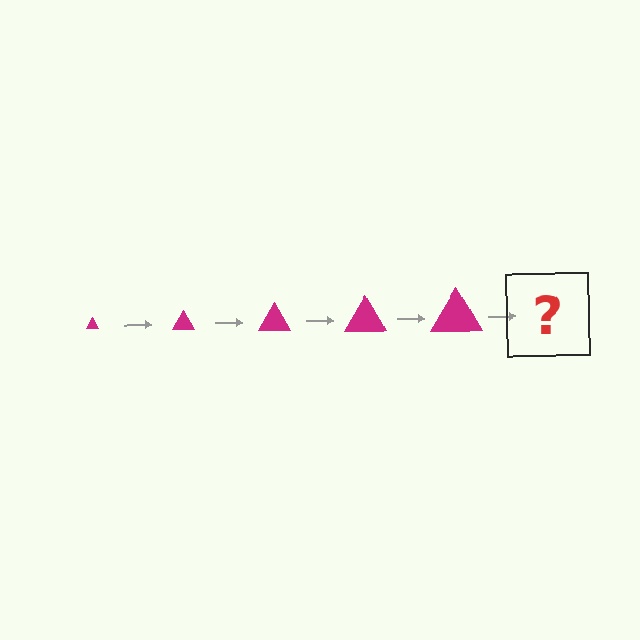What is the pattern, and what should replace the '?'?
The pattern is that the triangle gets progressively larger each step. The '?' should be a magenta triangle, larger than the previous one.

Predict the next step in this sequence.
The next step is a magenta triangle, larger than the previous one.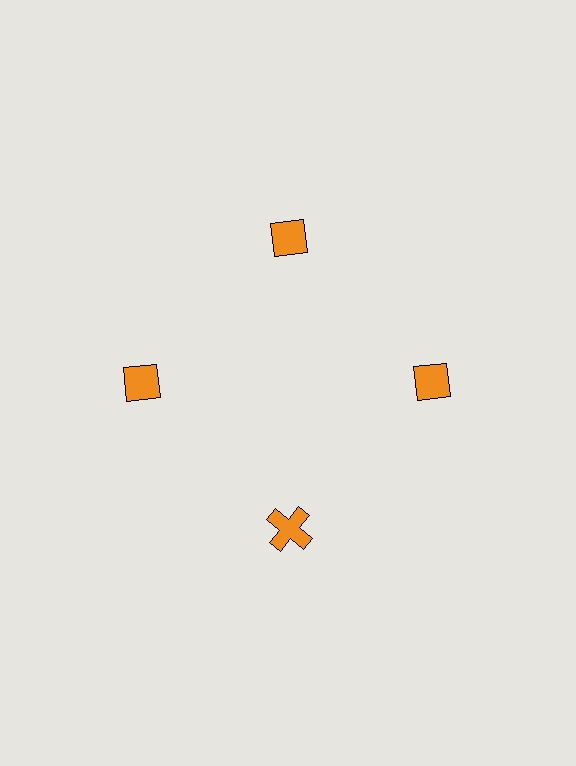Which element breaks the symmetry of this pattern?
The orange cross at roughly the 6 o'clock position breaks the symmetry. All other shapes are orange diamonds.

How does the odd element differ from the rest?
It has a different shape: cross instead of diamond.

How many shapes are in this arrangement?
There are 4 shapes arranged in a ring pattern.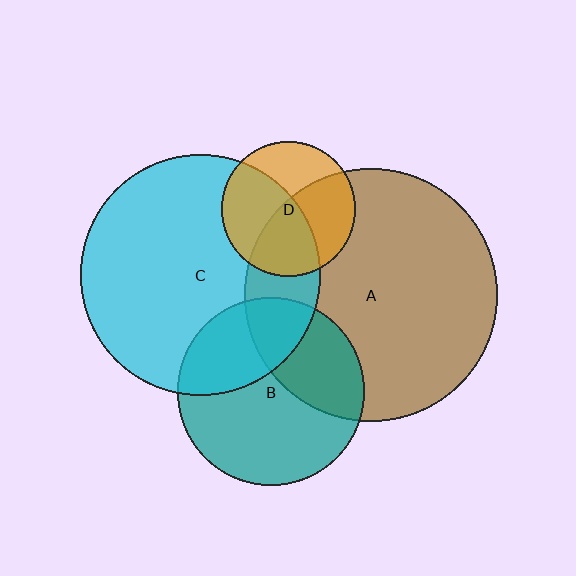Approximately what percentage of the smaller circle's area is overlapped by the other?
Approximately 20%.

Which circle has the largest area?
Circle A (brown).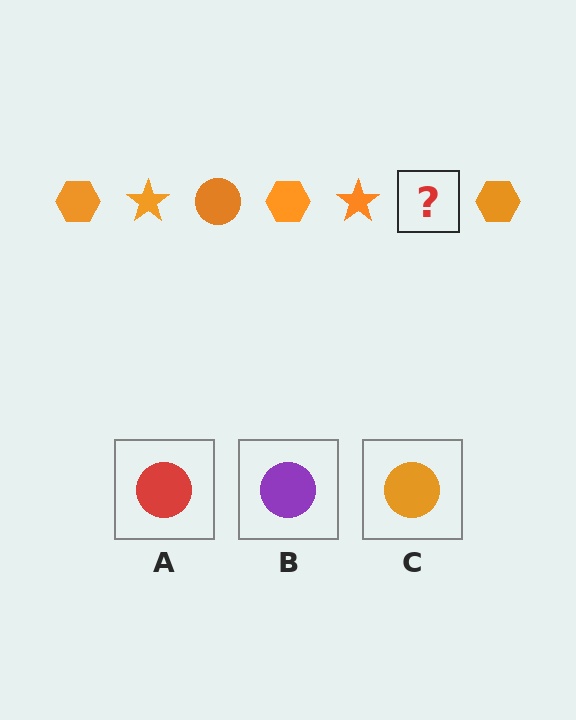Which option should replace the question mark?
Option C.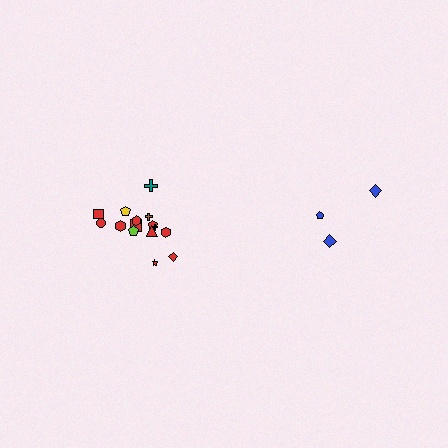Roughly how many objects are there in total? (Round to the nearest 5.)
Roughly 20 objects in total.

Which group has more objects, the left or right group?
The left group.